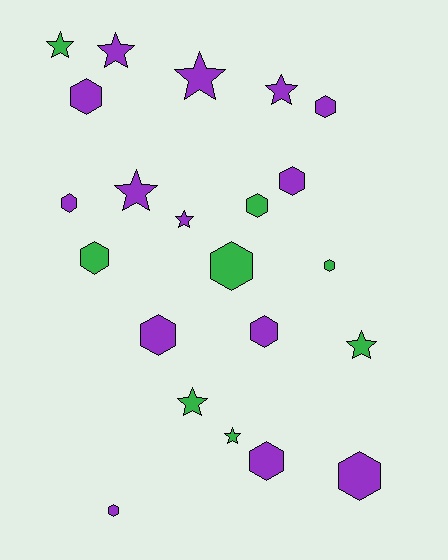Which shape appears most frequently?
Hexagon, with 13 objects.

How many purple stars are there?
There are 5 purple stars.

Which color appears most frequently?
Purple, with 14 objects.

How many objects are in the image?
There are 22 objects.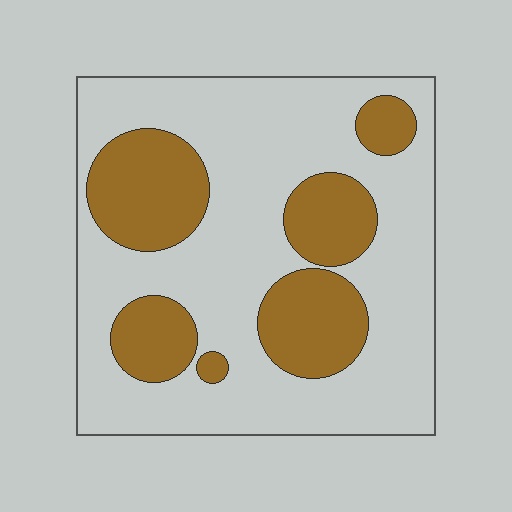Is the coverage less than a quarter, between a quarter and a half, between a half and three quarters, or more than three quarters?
Between a quarter and a half.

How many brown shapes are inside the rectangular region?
6.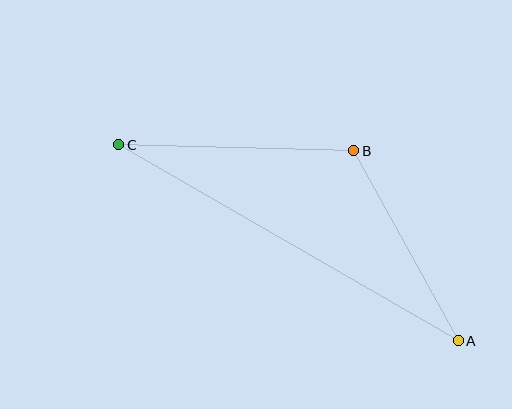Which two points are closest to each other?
Points A and B are closest to each other.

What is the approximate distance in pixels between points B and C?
The distance between B and C is approximately 235 pixels.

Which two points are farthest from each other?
Points A and C are farthest from each other.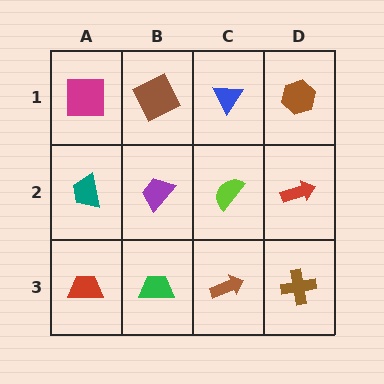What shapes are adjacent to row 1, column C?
A lime semicircle (row 2, column C), a brown square (row 1, column B), a brown hexagon (row 1, column D).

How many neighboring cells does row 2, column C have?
4.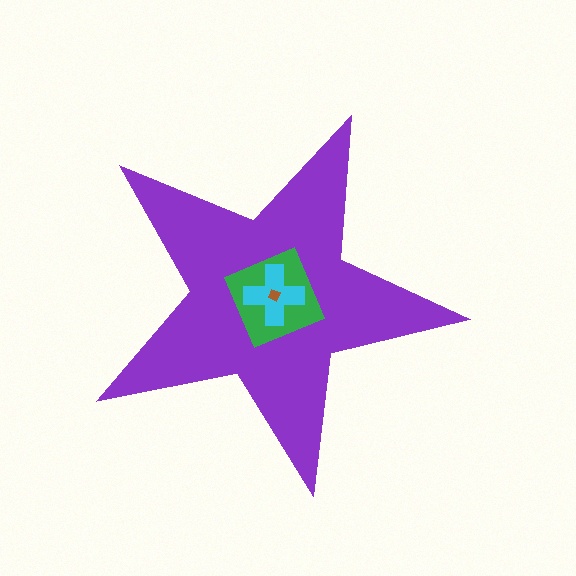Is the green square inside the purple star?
Yes.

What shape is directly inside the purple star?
The green square.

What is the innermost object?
The brown diamond.